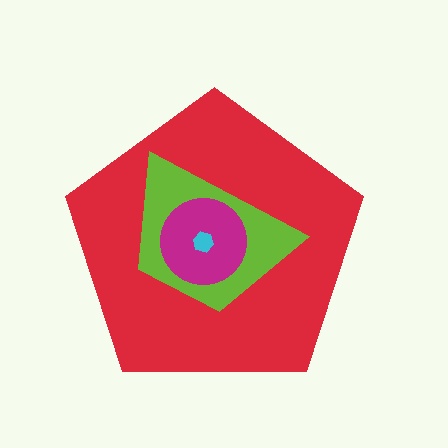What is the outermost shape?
The red pentagon.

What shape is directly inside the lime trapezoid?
The magenta circle.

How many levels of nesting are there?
4.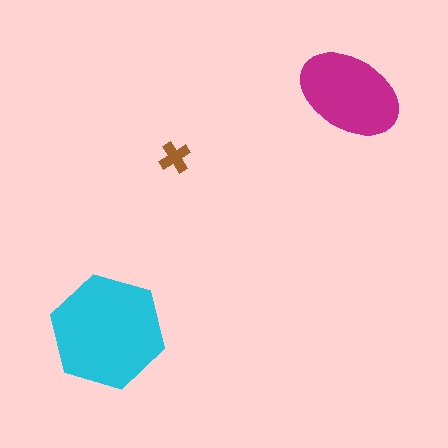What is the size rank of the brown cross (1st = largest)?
3rd.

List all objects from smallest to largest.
The brown cross, the magenta ellipse, the cyan hexagon.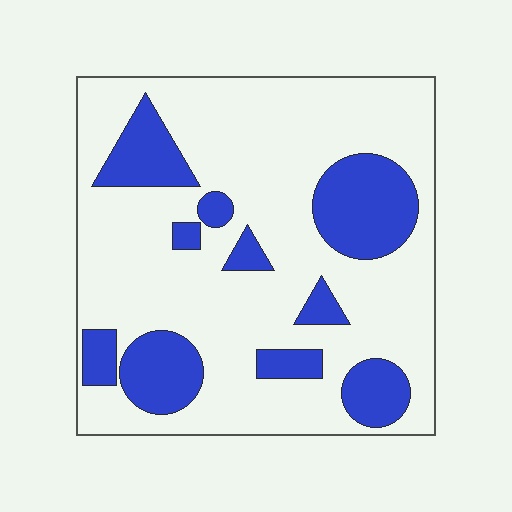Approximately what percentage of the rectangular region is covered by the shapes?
Approximately 25%.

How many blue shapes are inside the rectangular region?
10.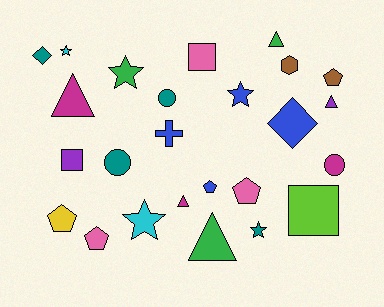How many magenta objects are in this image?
There are 3 magenta objects.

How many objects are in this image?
There are 25 objects.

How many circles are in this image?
There are 3 circles.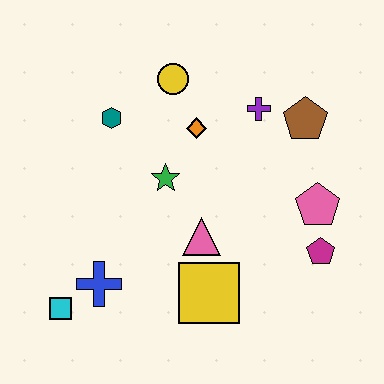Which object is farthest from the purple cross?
The cyan square is farthest from the purple cross.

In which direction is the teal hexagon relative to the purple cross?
The teal hexagon is to the left of the purple cross.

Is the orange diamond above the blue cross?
Yes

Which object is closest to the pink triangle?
The yellow square is closest to the pink triangle.